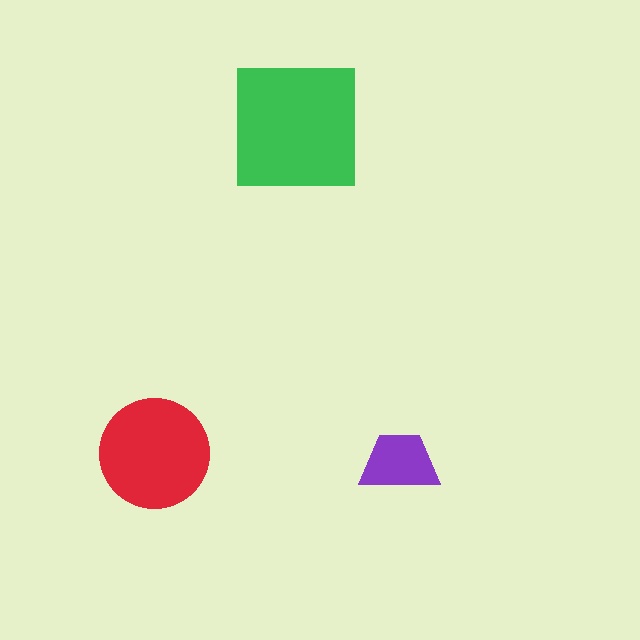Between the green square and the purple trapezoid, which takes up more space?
The green square.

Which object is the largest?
The green square.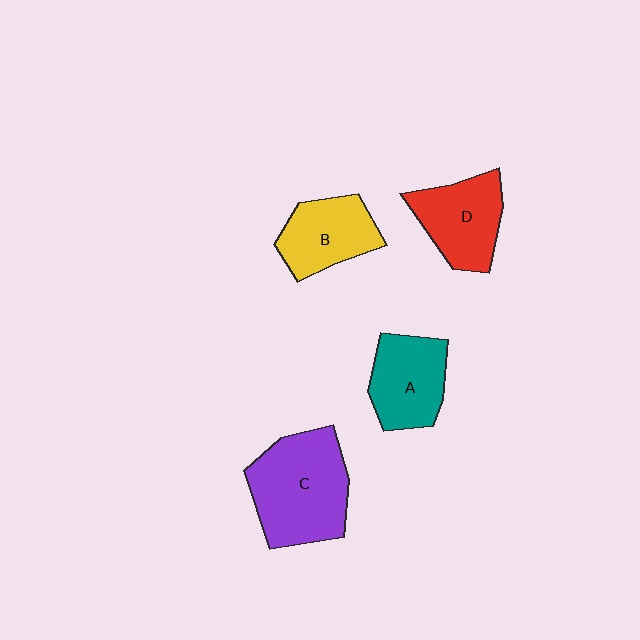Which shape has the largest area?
Shape C (purple).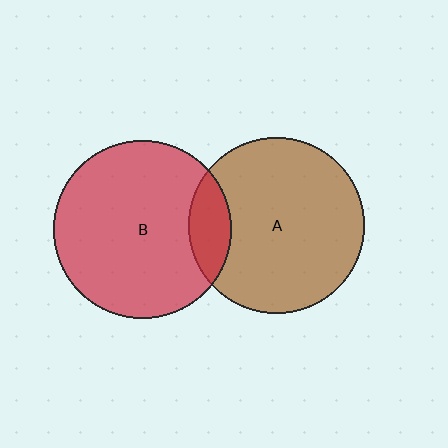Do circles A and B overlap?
Yes.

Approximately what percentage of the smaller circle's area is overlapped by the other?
Approximately 15%.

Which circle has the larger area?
Circle B (red).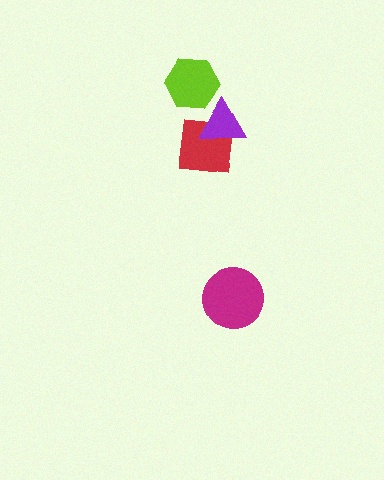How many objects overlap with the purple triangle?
1 object overlaps with the purple triangle.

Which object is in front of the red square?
The purple triangle is in front of the red square.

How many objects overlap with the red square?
1 object overlaps with the red square.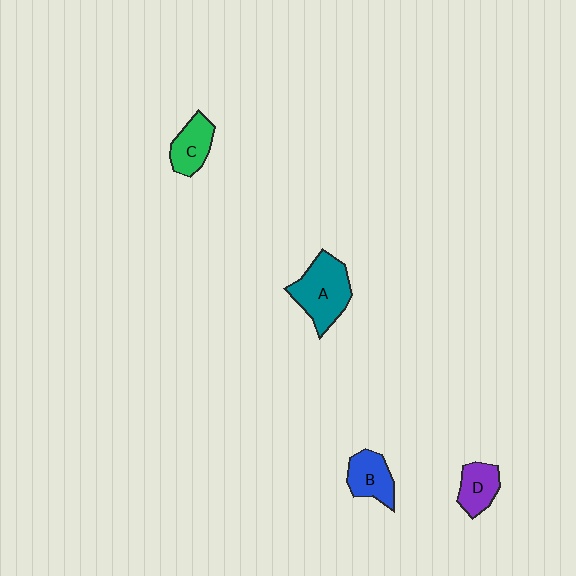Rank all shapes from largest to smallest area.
From largest to smallest: A (teal), B (blue), C (green), D (purple).